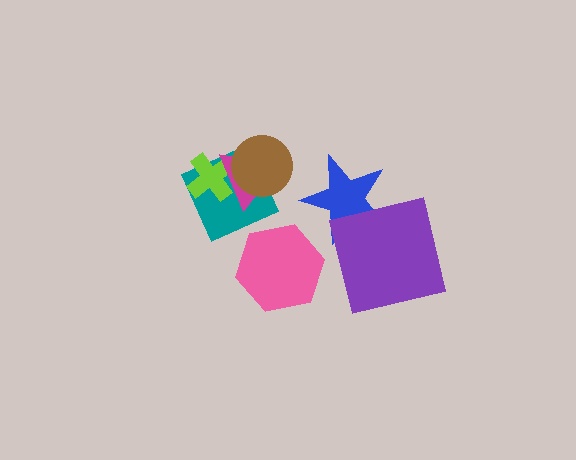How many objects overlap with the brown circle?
2 objects overlap with the brown circle.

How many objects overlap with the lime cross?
2 objects overlap with the lime cross.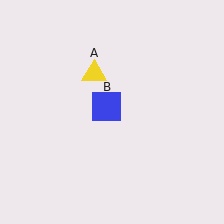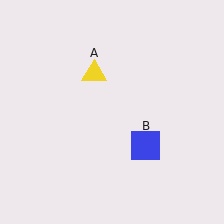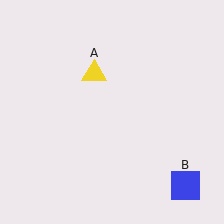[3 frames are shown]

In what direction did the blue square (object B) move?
The blue square (object B) moved down and to the right.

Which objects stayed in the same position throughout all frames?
Yellow triangle (object A) remained stationary.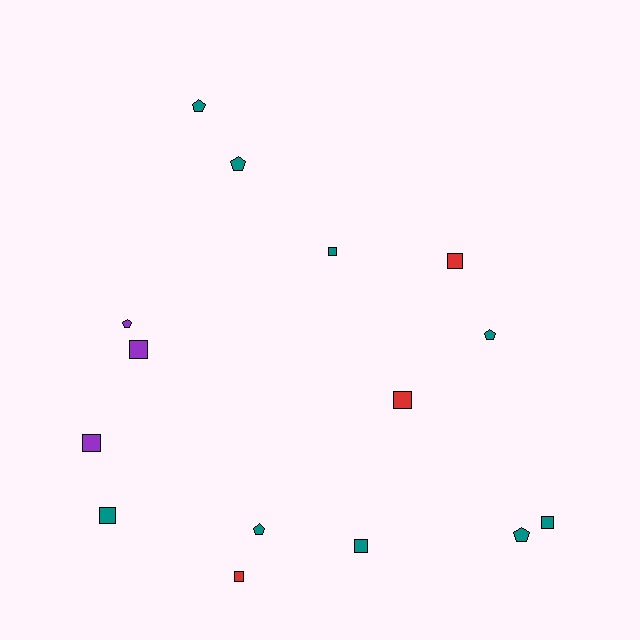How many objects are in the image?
There are 15 objects.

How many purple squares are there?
There are 2 purple squares.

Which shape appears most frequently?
Square, with 9 objects.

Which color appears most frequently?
Teal, with 9 objects.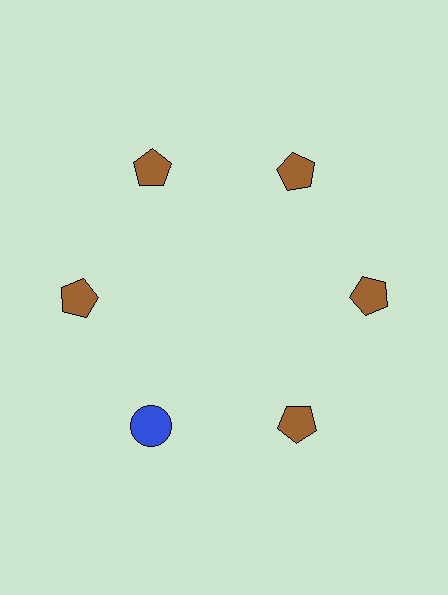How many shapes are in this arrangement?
There are 6 shapes arranged in a ring pattern.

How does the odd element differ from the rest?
It differs in both color (blue instead of brown) and shape (circle instead of pentagon).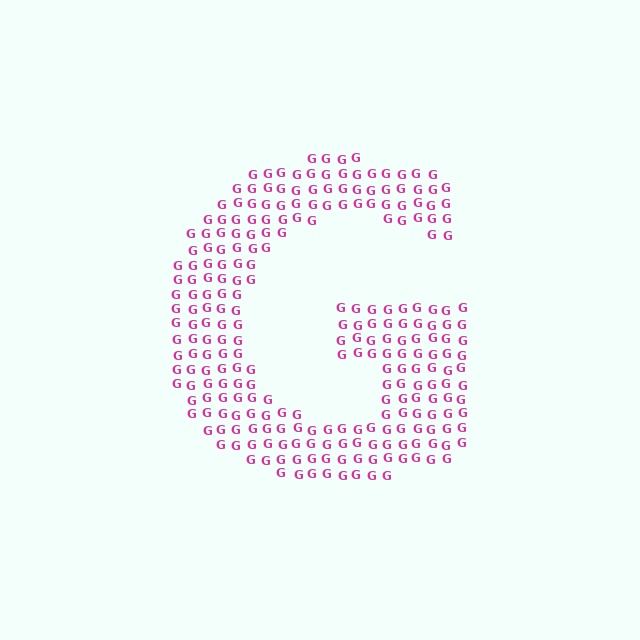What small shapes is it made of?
It is made of small letter G's.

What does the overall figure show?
The overall figure shows the letter G.